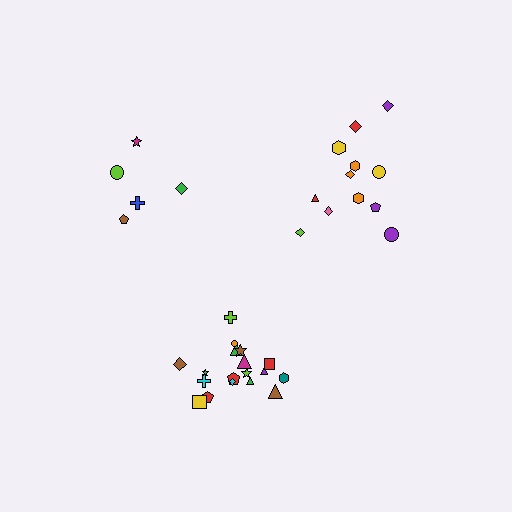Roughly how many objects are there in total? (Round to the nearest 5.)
Roughly 35 objects in total.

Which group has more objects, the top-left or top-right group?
The top-right group.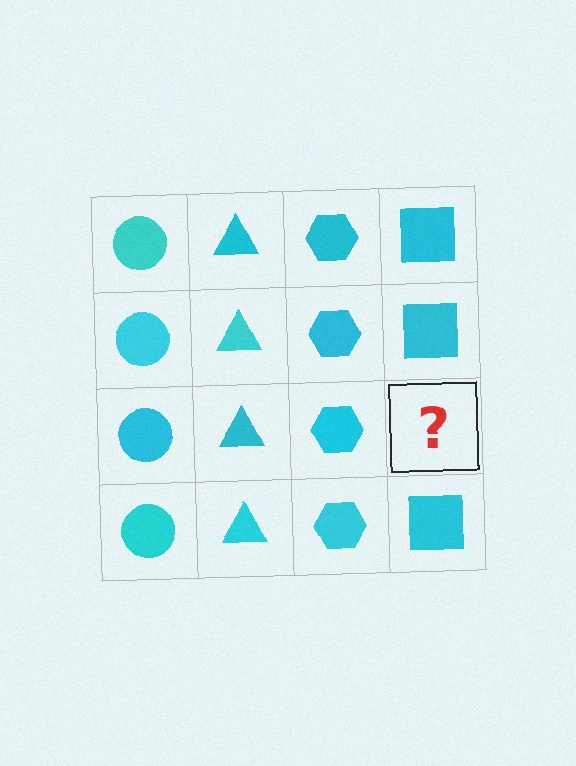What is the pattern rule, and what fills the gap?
The rule is that each column has a consistent shape. The gap should be filled with a cyan square.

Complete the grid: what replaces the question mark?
The question mark should be replaced with a cyan square.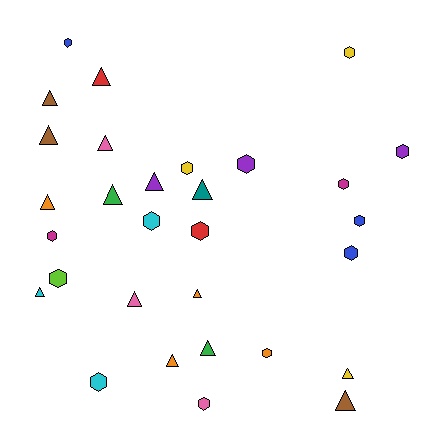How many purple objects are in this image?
There are 3 purple objects.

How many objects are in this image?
There are 30 objects.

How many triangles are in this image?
There are 15 triangles.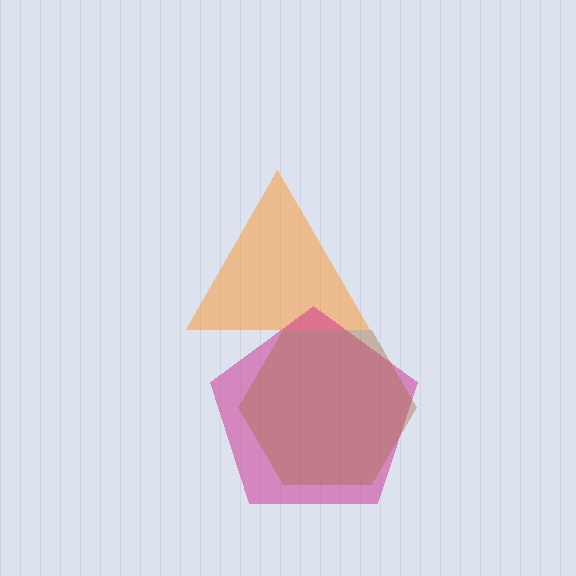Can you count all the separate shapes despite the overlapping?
Yes, there are 3 separate shapes.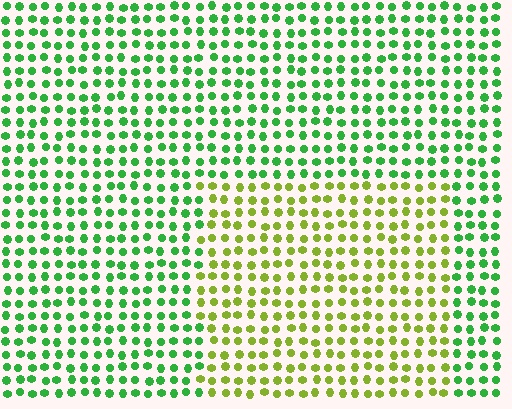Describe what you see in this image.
The image is filled with small green elements in a uniform arrangement. A rectangle-shaped region is visible where the elements are tinted to a slightly different hue, forming a subtle color boundary.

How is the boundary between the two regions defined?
The boundary is defined purely by a slight shift in hue (about 46 degrees). Spacing, size, and orientation are identical on both sides.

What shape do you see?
I see a rectangle.